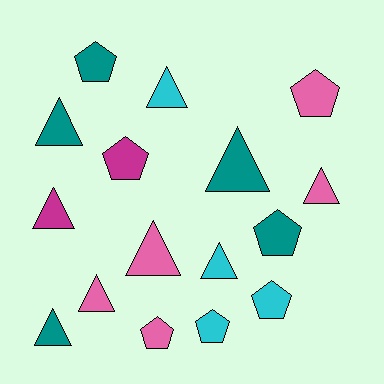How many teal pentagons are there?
There are 2 teal pentagons.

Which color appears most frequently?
Pink, with 5 objects.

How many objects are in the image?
There are 16 objects.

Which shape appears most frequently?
Triangle, with 9 objects.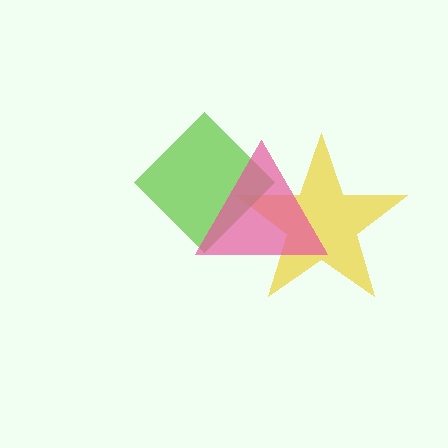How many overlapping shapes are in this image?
There are 3 overlapping shapes in the image.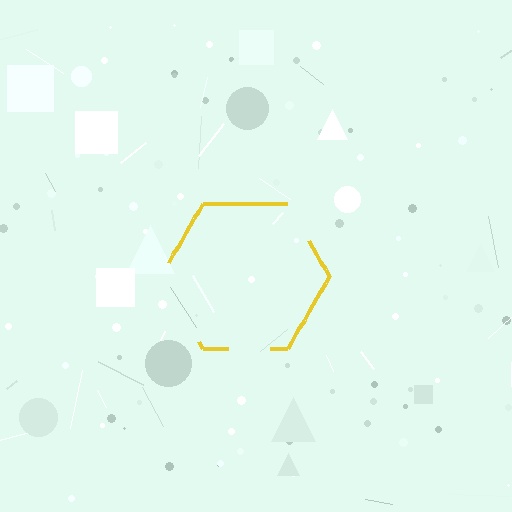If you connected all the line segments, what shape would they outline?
They would outline a hexagon.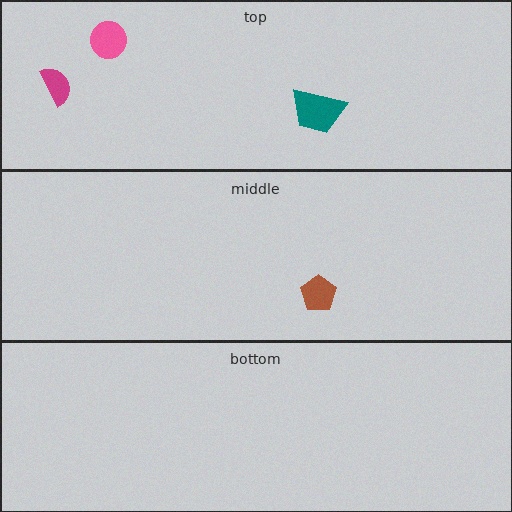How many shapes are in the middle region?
1.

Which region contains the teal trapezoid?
The top region.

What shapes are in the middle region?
The brown pentagon.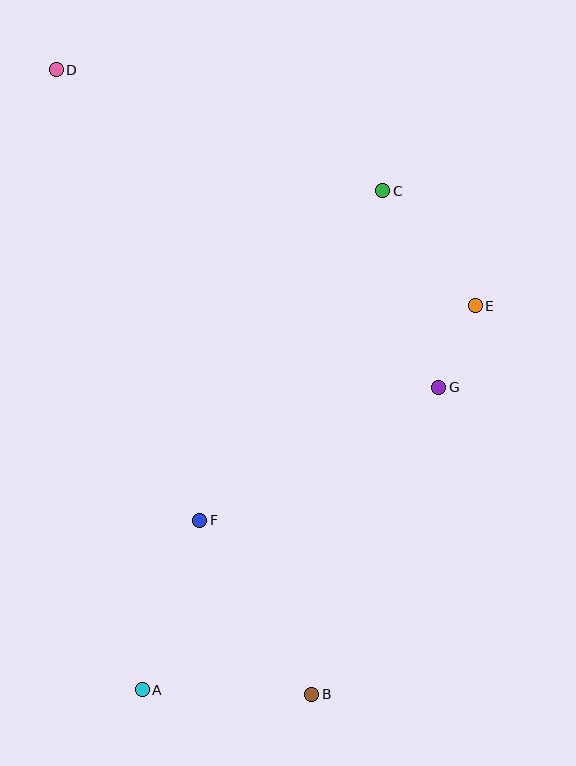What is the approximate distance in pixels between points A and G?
The distance between A and G is approximately 424 pixels.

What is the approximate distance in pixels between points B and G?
The distance between B and G is approximately 332 pixels.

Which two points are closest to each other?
Points E and G are closest to each other.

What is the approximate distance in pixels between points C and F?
The distance between C and F is approximately 377 pixels.